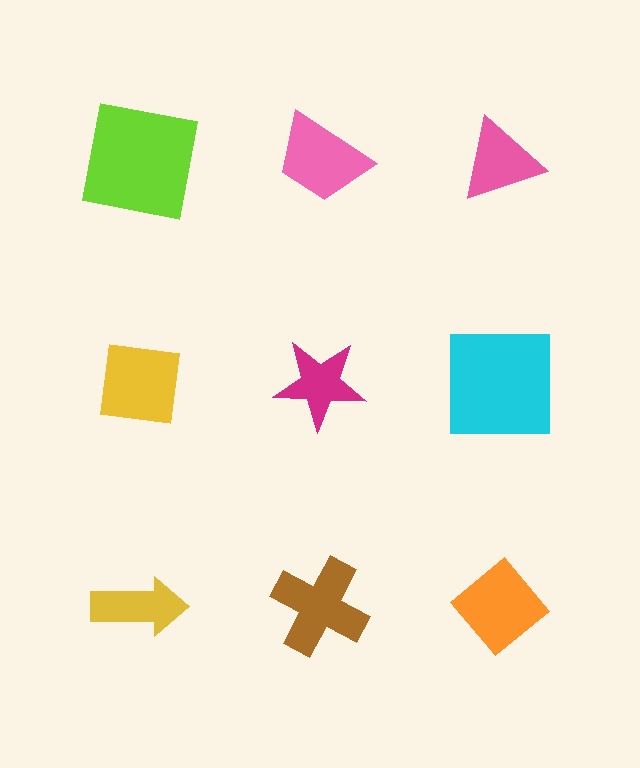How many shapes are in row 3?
3 shapes.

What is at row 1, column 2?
A pink trapezoid.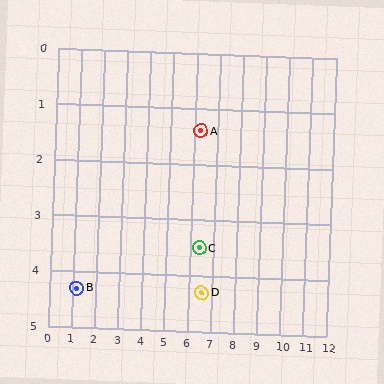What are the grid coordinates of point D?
Point D is at approximately (6.6, 4.3).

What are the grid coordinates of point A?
Point A is at approximately (6.3, 1.4).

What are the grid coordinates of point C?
Point C is at approximately (6.4, 3.5).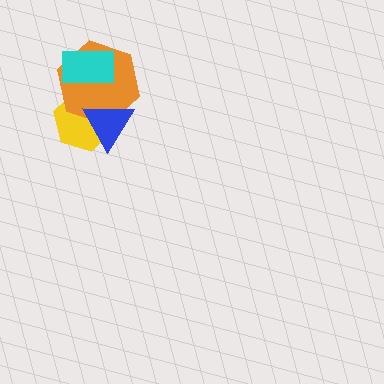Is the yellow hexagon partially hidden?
Yes, it is partially covered by another shape.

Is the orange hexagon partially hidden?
Yes, it is partially covered by another shape.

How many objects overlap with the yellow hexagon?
2 objects overlap with the yellow hexagon.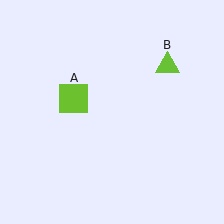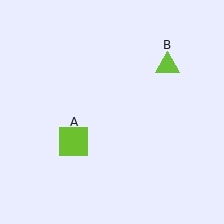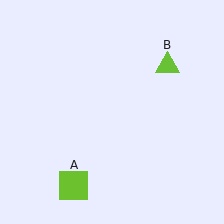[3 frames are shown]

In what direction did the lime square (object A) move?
The lime square (object A) moved down.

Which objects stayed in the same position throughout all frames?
Lime triangle (object B) remained stationary.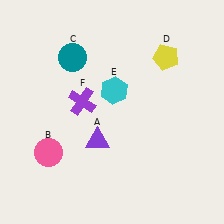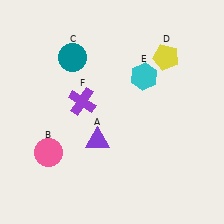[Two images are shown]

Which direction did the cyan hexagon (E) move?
The cyan hexagon (E) moved right.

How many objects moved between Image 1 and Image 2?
1 object moved between the two images.